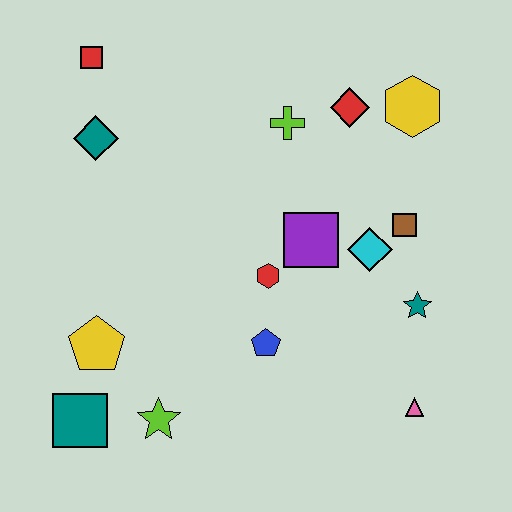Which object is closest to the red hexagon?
The purple square is closest to the red hexagon.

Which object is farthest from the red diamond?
The teal square is farthest from the red diamond.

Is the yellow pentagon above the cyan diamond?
No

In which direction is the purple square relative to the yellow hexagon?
The purple square is below the yellow hexagon.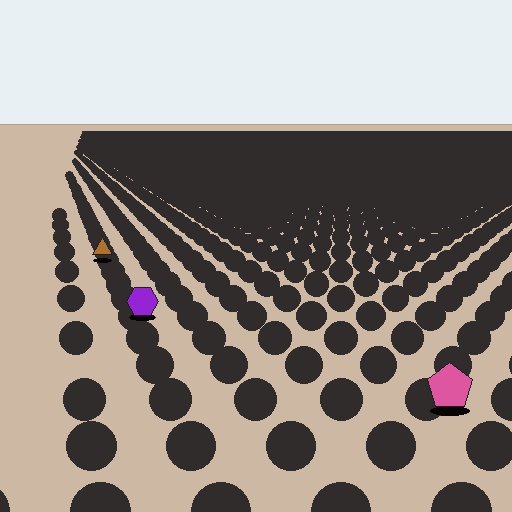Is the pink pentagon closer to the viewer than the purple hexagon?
Yes. The pink pentagon is closer — you can tell from the texture gradient: the ground texture is coarser near it.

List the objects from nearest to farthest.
From nearest to farthest: the pink pentagon, the purple hexagon, the brown triangle.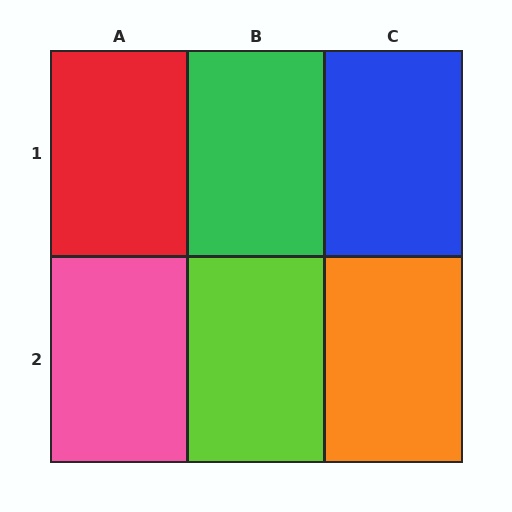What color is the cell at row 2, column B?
Lime.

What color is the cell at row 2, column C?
Orange.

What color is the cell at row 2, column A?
Pink.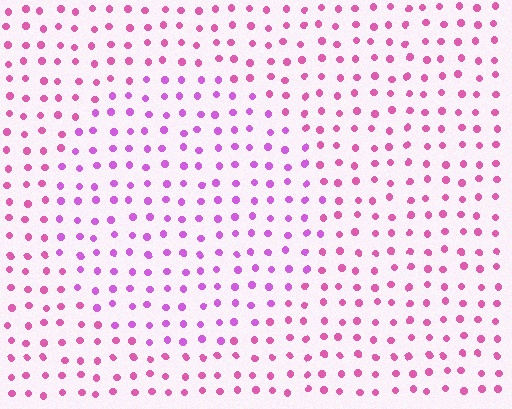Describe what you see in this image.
The image is filled with small pink elements in a uniform arrangement. A circle-shaped region is visible where the elements are tinted to a slightly different hue, forming a subtle color boundary.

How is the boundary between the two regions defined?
The boundary is defined purely by a slight shift in hue (about 29 degrees). Spacing, size, and orientation are identical on both sides.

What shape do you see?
I see a circle.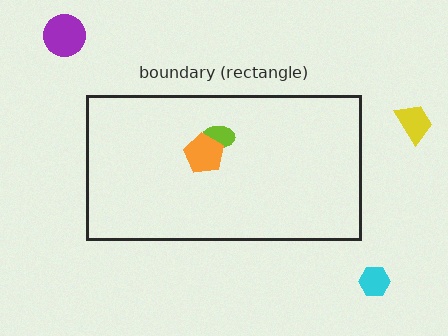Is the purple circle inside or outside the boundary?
Outside.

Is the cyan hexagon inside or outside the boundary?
Outside.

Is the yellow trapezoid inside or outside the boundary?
Outside.